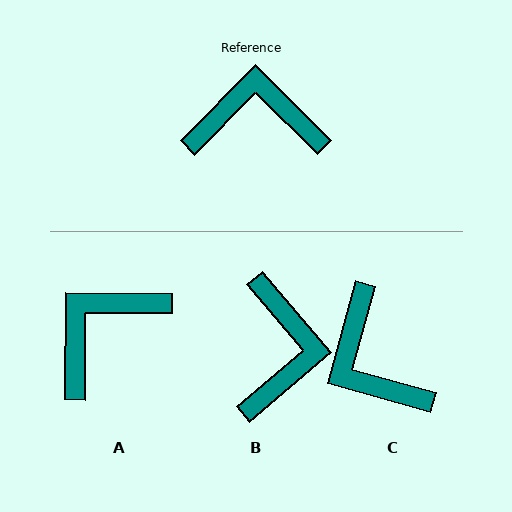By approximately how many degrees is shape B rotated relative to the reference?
Approximately 95 degrees clockwise.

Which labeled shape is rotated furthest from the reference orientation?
C, about 119 degrees away.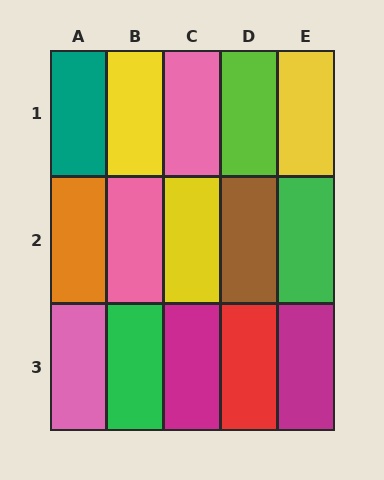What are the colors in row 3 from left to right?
Pink, green, magenta, red, magenta.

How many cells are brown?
1 cell is brown.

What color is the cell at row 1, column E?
Yellow.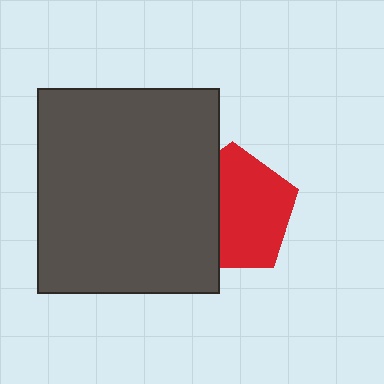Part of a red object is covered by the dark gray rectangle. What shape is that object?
It is a pentagon.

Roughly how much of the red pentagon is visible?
About half of it is visible (roughly 64%).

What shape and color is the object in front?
The object in front is a dark gray rectangle.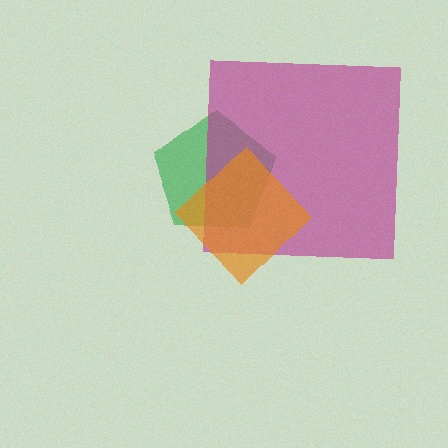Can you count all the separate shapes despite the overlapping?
Yes, there are 3 separate shapes.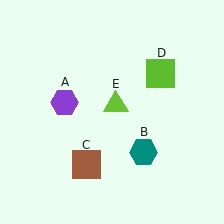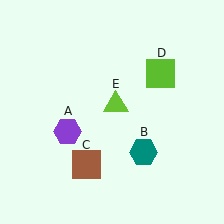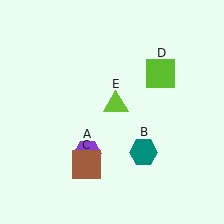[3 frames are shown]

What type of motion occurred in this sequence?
The purple hexagon (object A) rotated counterclockwise around the center of the scene.